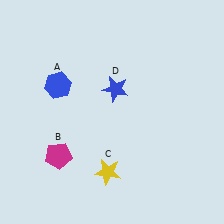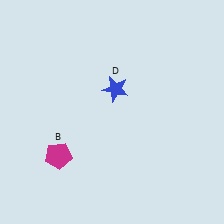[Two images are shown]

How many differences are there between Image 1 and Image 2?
There are 2 differences between the two images.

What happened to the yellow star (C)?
The yellow star (C) was removed in Image 2. It was in the bottom-left area of Image 1.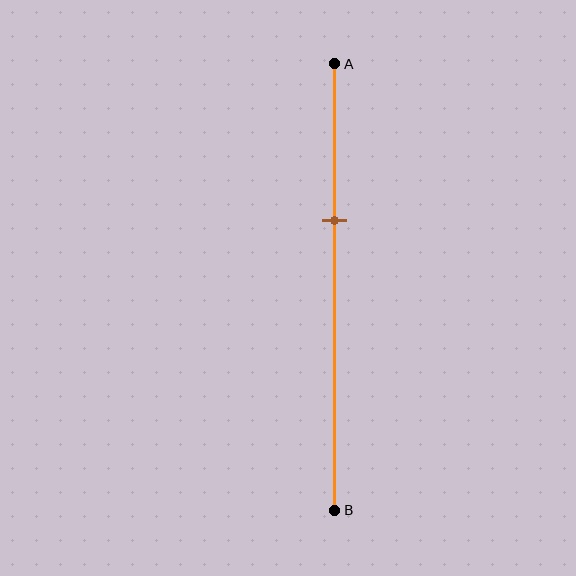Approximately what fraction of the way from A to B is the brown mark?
The brown mark is approximately 35% of the way from A to B.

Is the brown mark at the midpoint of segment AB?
No, the mark is at about 35% from A, not at the 50% midpoint.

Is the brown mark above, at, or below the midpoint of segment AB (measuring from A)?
The brown mark is above the midpoint of segment AB.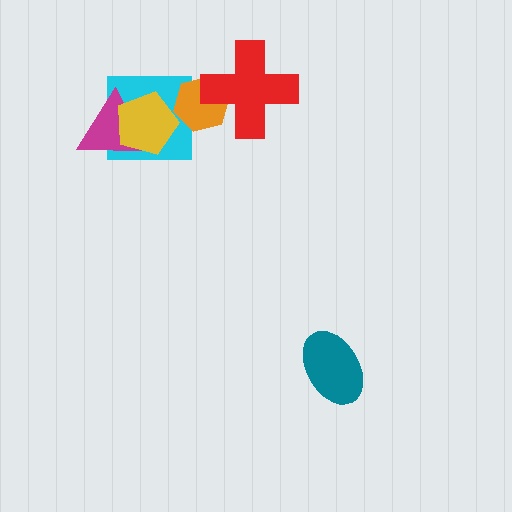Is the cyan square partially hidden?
Yes, it is partially covered by another shape.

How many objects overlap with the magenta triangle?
2 objects overlap with the magenta triangle.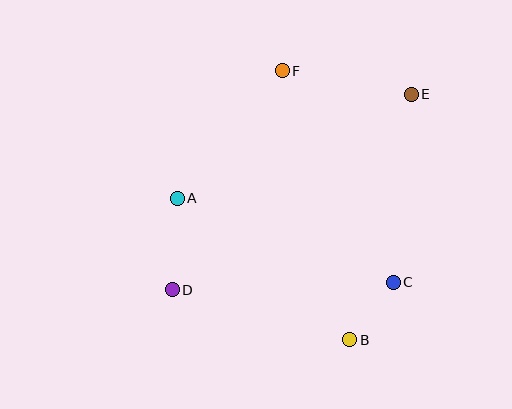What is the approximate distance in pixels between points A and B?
The distance between A and B is approximately 223 pixels.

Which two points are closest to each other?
Points B and C are closest to each other.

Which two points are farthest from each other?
Points D and E are farthest from each other.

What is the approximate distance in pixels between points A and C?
The distance between A and C is approximately 232 pixels.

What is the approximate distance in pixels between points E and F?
The distance between E and F is approximately 131 pixels.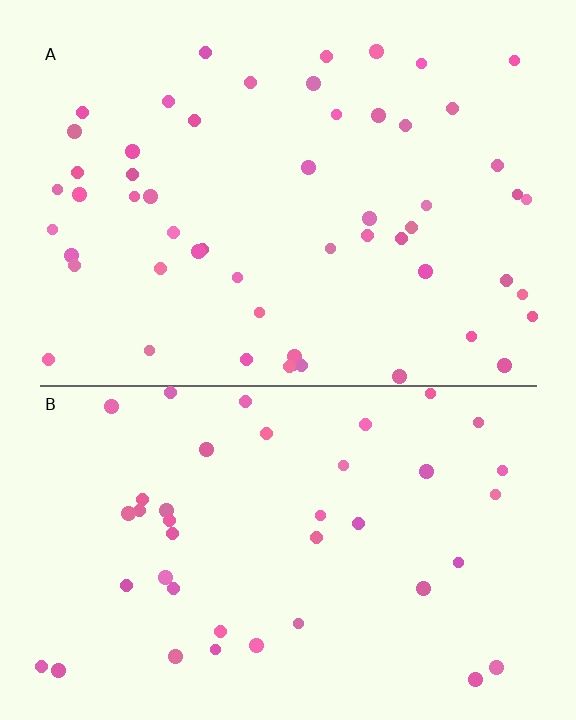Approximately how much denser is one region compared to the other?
Approximately 1.3× — region A over region B.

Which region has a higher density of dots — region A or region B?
A (the top).